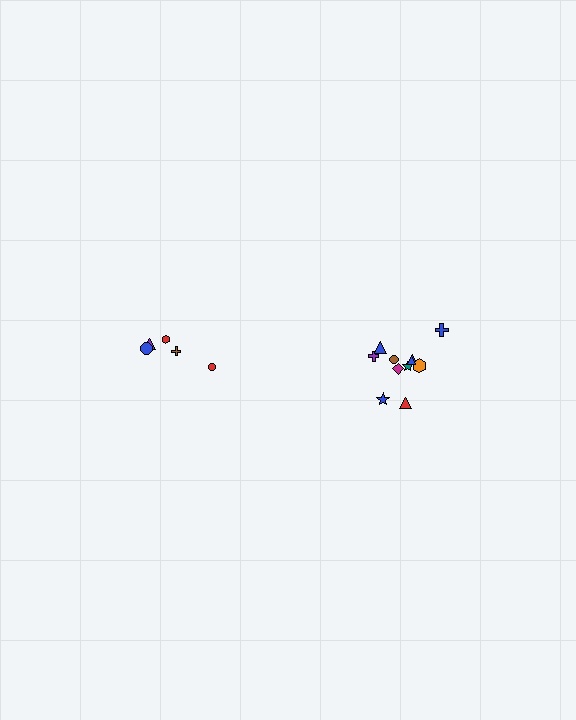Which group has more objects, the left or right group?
The right group.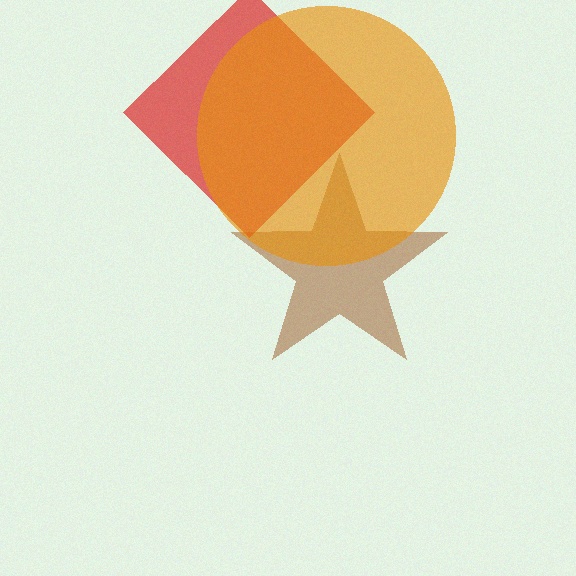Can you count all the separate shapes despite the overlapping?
Yes, there are 3 separate shapes.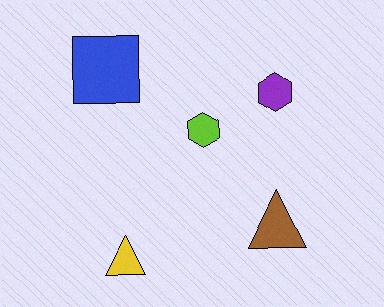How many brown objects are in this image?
There is 1 brown object.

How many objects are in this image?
There are 5 objects.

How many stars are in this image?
There are no stars.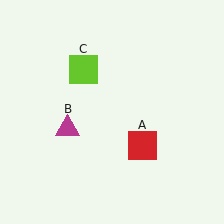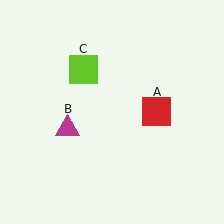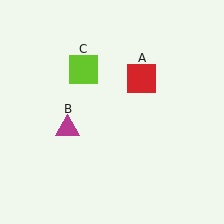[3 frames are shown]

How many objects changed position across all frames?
1 object changed position: red square (object A).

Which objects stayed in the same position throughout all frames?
Magenta triangle (object B) and lime square (object C) remained stationary.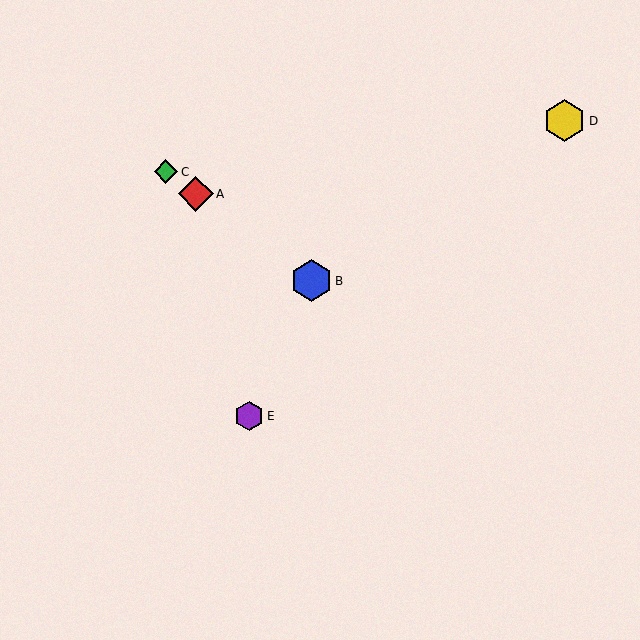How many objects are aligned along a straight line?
3 objects (A, B, C) are aligned along a straight line.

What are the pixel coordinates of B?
Object B is at (312, 281).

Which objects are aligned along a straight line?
Objects A, B, C are aligned along a straight line.